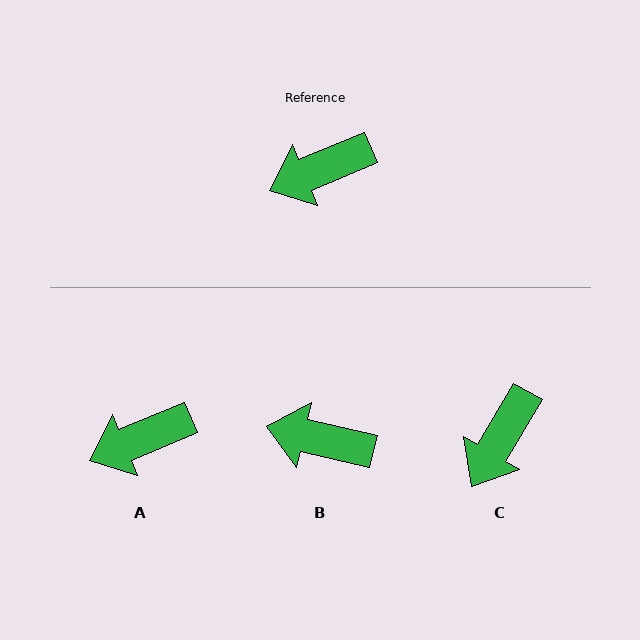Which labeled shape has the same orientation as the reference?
A.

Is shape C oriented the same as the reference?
No, it is off by about 37 degrees.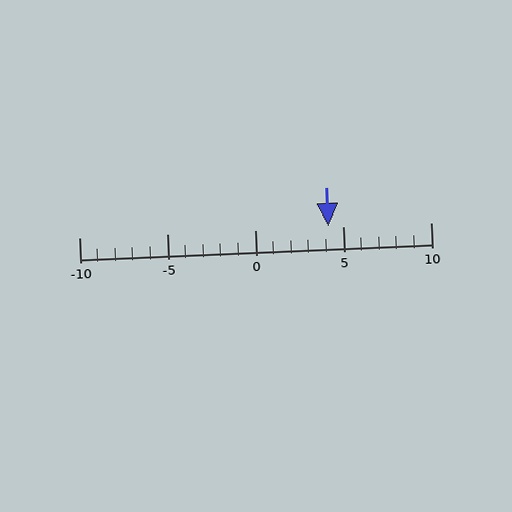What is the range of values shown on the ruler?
The ruler shows values from -10 to 10.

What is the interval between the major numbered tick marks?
The major tick marks are spaced 5 units apart.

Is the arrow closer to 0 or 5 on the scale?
The arrow is closer to 5.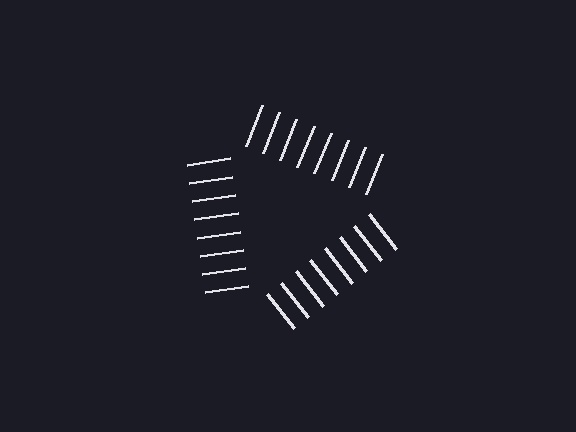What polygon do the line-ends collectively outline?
An illusory triangle — the line segments terminate on its edges but no continuous stroke is drawn.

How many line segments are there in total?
24 — 8 along each of the 3 edges.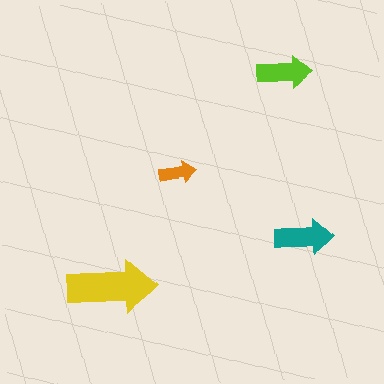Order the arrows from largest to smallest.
the yellow one, the teal one, the lime one, the orange one.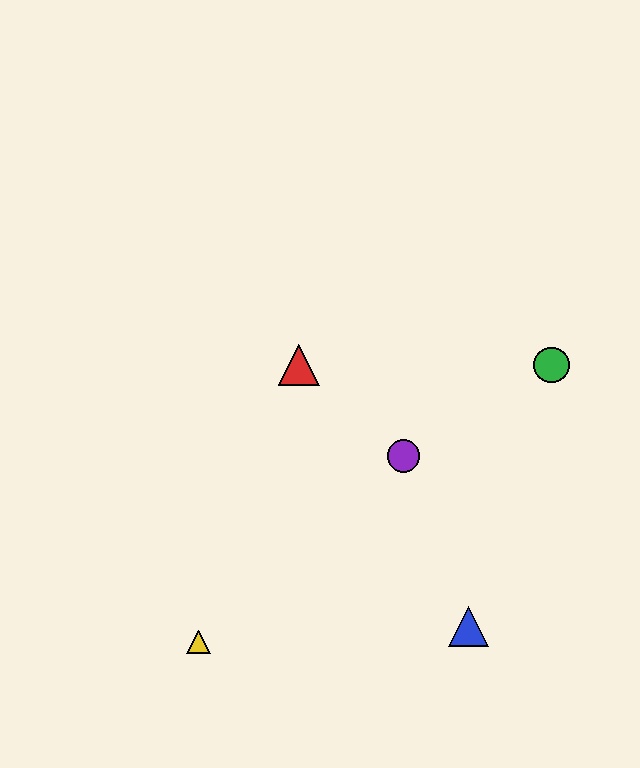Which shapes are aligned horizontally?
The red triangle, the green circle are aligned horizontally.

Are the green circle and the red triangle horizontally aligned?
Yes, both are at y≈365.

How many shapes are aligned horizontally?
2 shapes (the red triangle, the green circle) are aligned horizontally.